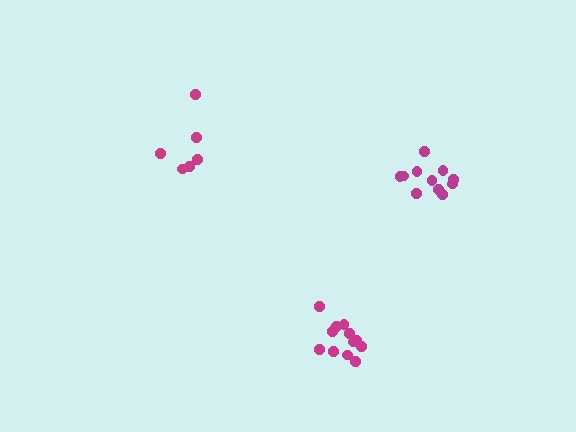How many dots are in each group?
Group 1: 12 dots, Group 2: 11 dots, Group 3: 6 dots (29 total).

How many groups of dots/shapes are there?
There are 3 groups.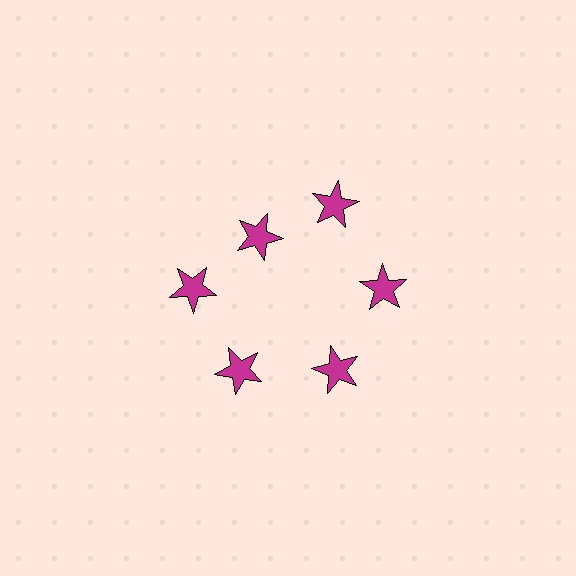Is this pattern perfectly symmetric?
No. The 6 magenta stars are arranged in a ring, but one element near the 11 o'clock position is pulled inward toward the center, breaking the 6-fold rotational symmetry.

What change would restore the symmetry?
The symmetry would be restored by moving it outward, back onto the ring so that all 6 stars sit at equal angles and equal distance from the center.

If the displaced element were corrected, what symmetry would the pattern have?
It would have 6-fold rotational symmetry — the pattern would map onto itself every 60 degrees.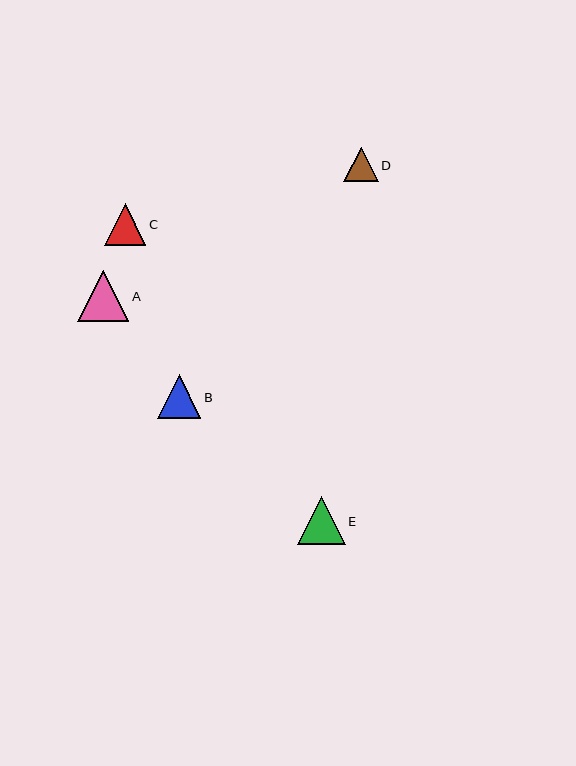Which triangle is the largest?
Triangle A is the largest with a size of approximately 51 pixels.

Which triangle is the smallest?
Triangle D is the smallest with a size of approximately 34 pixels.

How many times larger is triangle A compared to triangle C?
Triangle A is approximately 1.2 times the size of triangle C.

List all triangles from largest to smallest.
From largest to smallest: A, E, B, C, D.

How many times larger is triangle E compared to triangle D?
Triangle E is approximately 1.4 times the size of triangle D.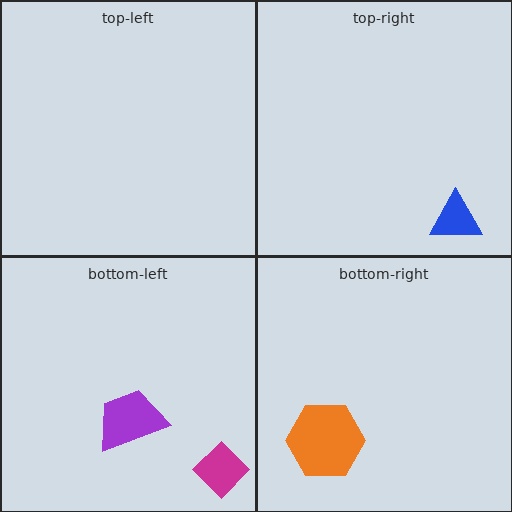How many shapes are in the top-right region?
1.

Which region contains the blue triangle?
The top-right region.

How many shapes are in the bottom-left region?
2.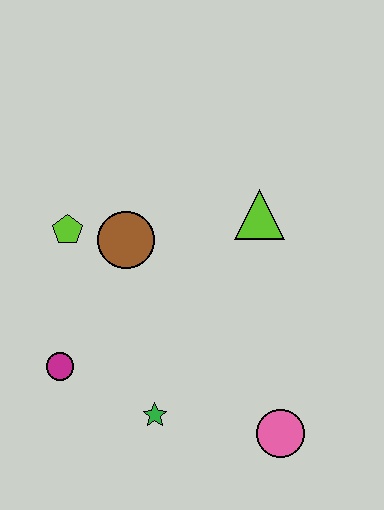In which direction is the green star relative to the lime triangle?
The green star is below the lime triangle.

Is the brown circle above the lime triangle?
No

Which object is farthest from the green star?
The lime triangle is farthest from the green star.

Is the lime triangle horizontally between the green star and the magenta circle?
No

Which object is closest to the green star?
The magenta circle is closest to the green star.